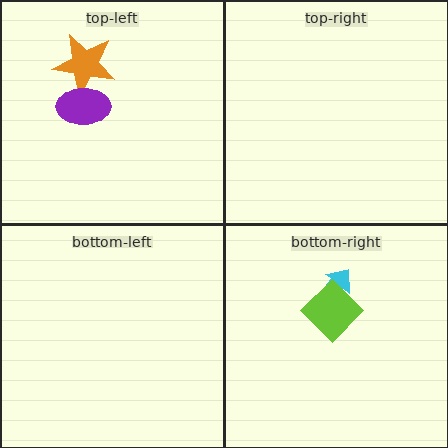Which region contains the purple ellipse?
The top-left region.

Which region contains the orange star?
The top-left region.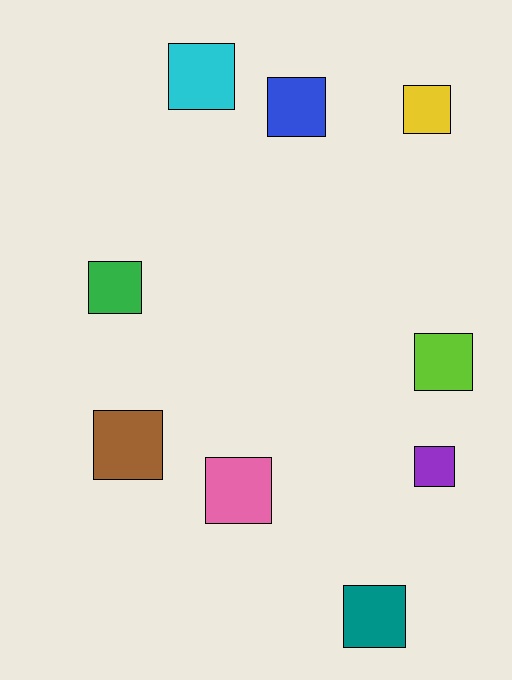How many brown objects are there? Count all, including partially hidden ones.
There is 1 brown object.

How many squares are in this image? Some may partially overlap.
There are 9 squares.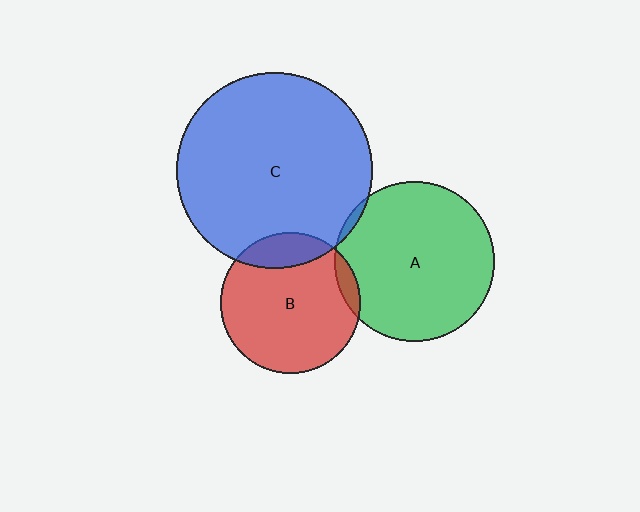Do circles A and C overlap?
Yes.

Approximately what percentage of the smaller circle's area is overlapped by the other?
Approximately 5%.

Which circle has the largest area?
Circle C (blue).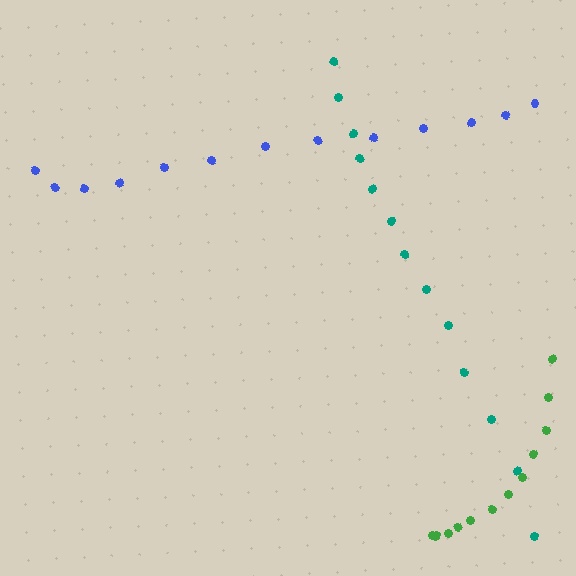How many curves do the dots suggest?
There are 3 distinct paths.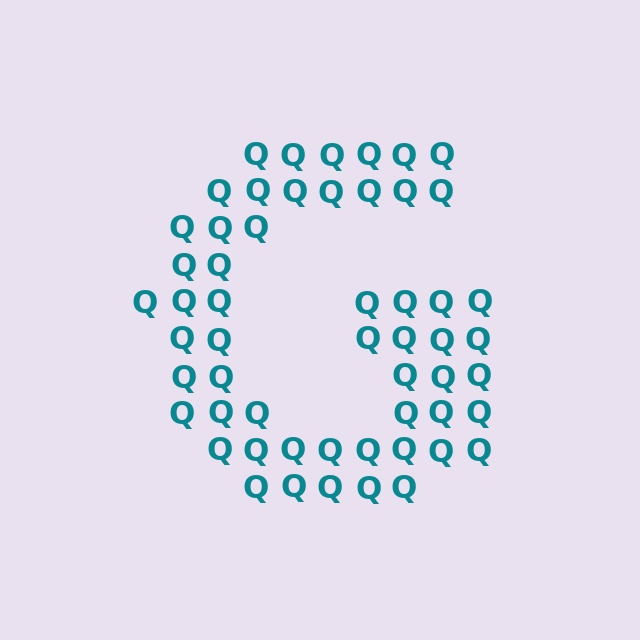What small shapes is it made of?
It is made of small letter Q's.